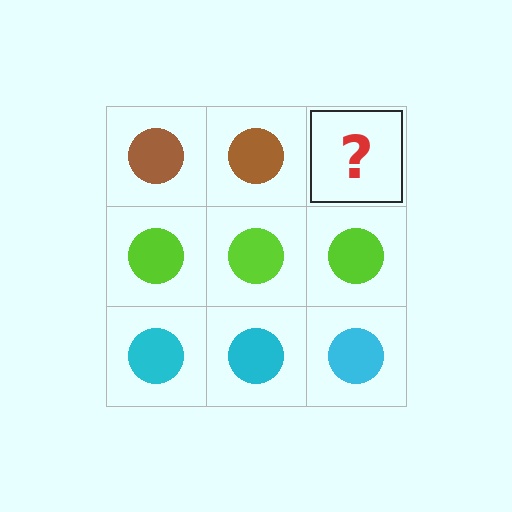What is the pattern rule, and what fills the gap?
The rule is that each row has a consistent color. The gap should be filled with a brown circle.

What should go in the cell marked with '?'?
The missing cell should contain a brown circle.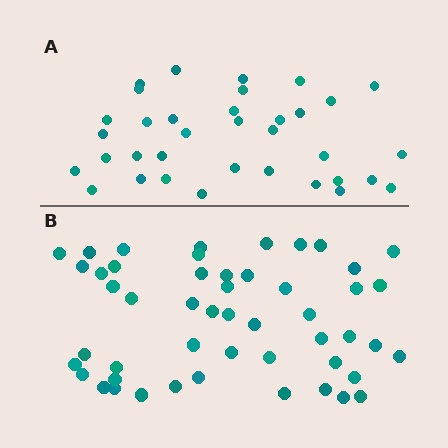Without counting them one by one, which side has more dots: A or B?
Region B (the bottom region) has more dots.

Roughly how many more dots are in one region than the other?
Region B has approximately 15 more dots than region A.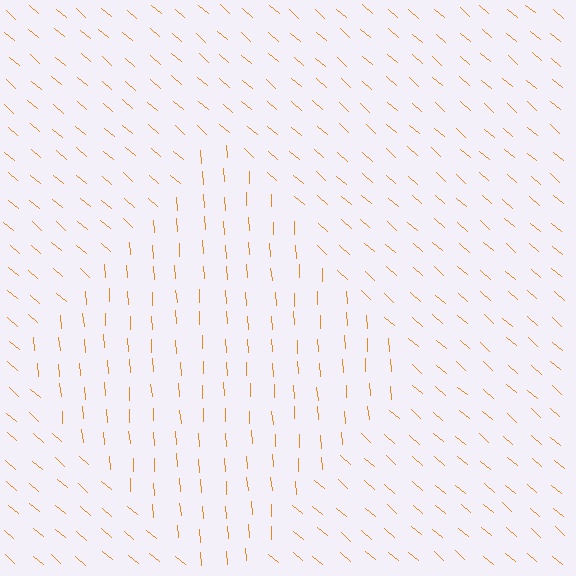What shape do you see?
I see a diamond.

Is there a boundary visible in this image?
Yes, there is a texture boundary formed by a change in line orientation.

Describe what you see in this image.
The image is filled with small orange line segments. A diamond region in the image has lines oriented differently from the surrounding lines, creating a visible texture boundary.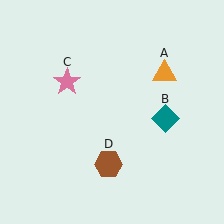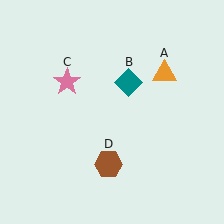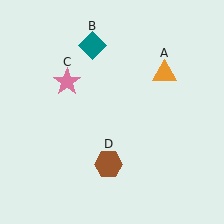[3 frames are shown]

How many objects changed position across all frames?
1 object changed position: teal diamond (object B).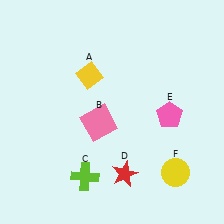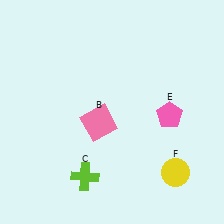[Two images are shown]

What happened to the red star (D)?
The red star (D) was removed in Image 2. It was in the bottom-right area of Image 1.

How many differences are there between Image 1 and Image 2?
There are 2 differences between the two images.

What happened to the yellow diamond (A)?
The yellow diamond (A) was removed in Image 2. It was in the top-left area of Image 1.